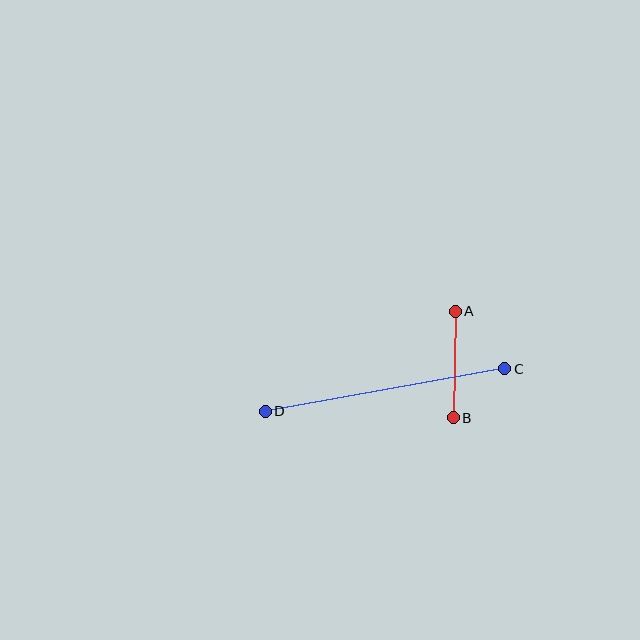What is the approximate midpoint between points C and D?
The midpoint is at approximately (385, 390) pixels.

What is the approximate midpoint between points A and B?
The midpoint is at approximately (454, 364) pixels.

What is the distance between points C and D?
The distance is approximately 243 pixels.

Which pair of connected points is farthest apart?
Points C and D are farthest apart.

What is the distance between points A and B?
The distance is approximately 107 pixels.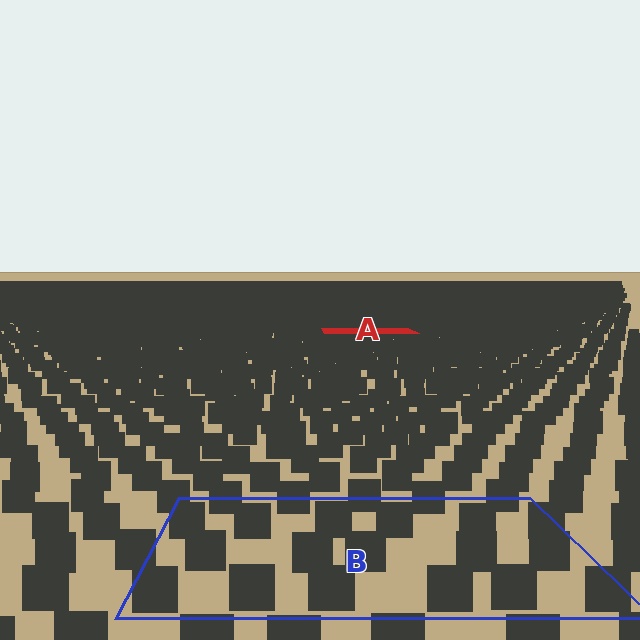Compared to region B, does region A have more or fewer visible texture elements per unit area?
Region A has more texture elements per unit area — they are packed more densely because it is farther away.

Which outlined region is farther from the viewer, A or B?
Region A is farther from the viewer — the texture elements inside it appear smaller and more densely packed.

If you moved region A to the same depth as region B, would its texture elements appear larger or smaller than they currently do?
They would appear larger. At a closer depth, the same texture elements are projected at a bigger on-screen size.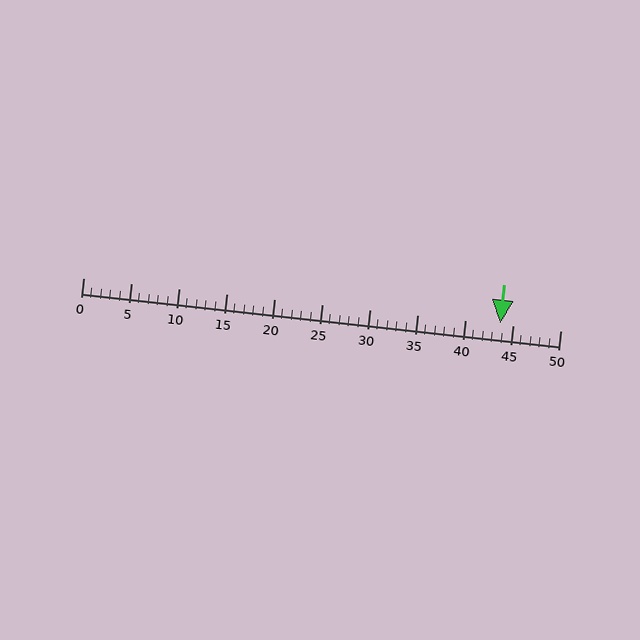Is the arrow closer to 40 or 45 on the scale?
The arrow is closer to 45.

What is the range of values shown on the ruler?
The ruler shows values from 0 to 50.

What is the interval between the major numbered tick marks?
The major tick marks are spaced 5 units apart.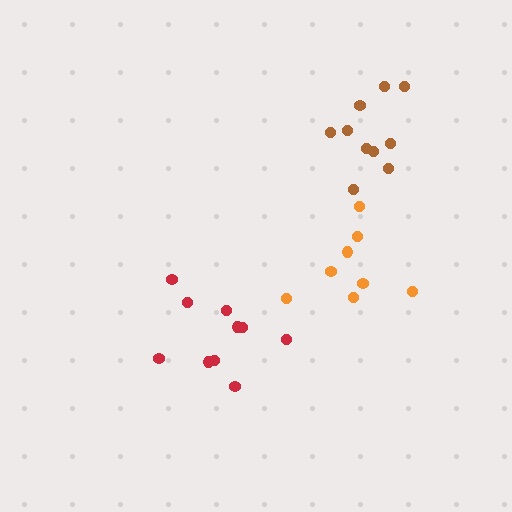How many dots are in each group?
Group 1: 8 dots, Group 2: 10 dots, Group 3: 10 dots (28 total).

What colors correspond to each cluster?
The clusters are colored: orange, brown, red.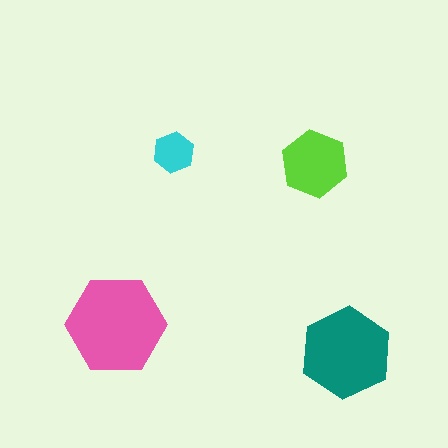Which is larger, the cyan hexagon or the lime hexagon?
The lime one.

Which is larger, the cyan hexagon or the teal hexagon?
The teal one.